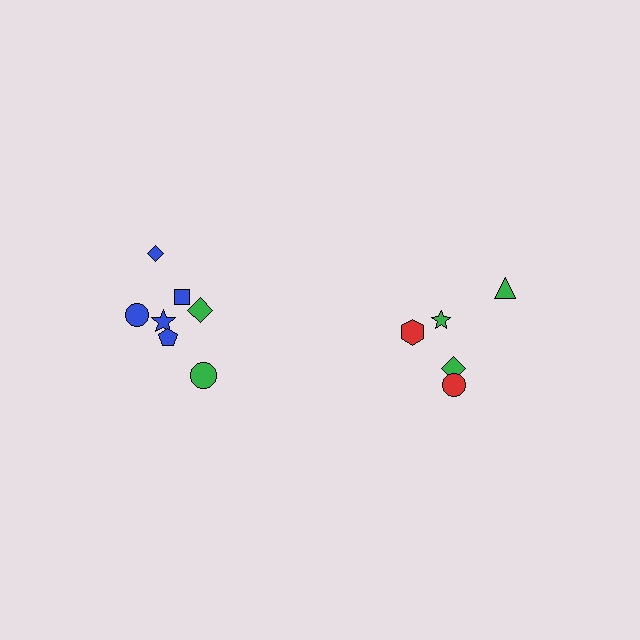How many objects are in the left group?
There are 7 objects.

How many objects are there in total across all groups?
There are 12 objects.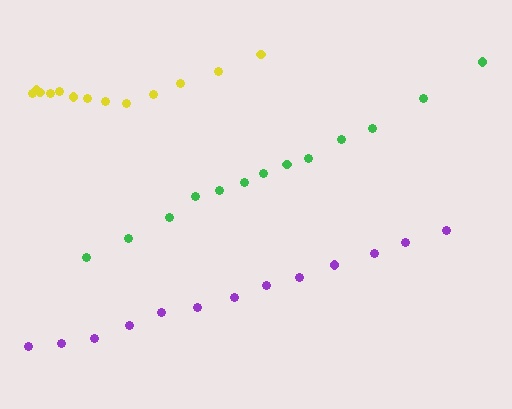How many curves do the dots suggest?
There are 3 distinct paths.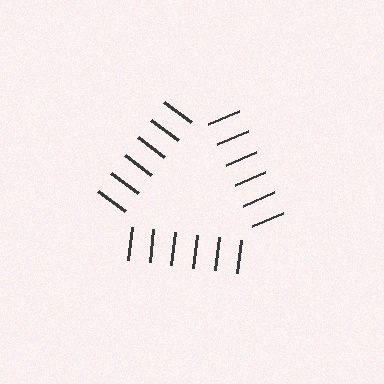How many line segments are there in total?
18 — 6 along each of the 3 edges.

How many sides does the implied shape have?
3 sides — the line-ends trace a triangle.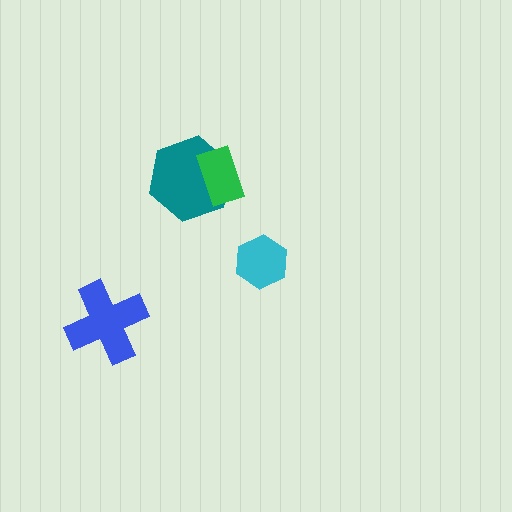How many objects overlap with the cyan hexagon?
0 objects overlap with the cyan hexagon.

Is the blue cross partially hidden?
No, no other shape covers it.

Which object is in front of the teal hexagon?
The green rectangle is in front of the teal hexagon.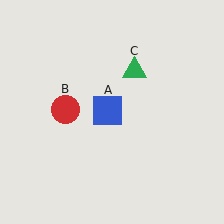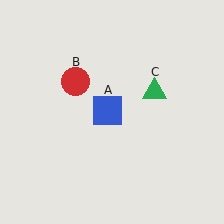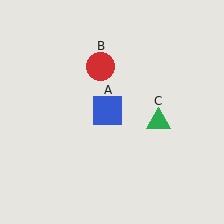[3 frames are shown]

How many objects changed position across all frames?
2 objects changed position: red circle (object B), green triangle (object C).